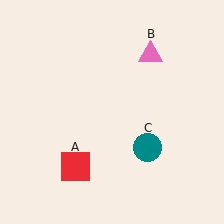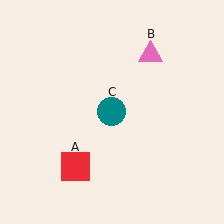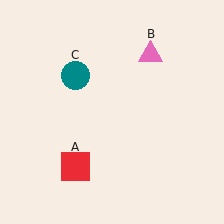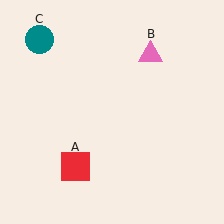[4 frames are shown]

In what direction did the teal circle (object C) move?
The teal circle (object C) moved up and to the left.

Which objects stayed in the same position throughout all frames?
Red square (object A) and pink triangle (object B) remained stationary.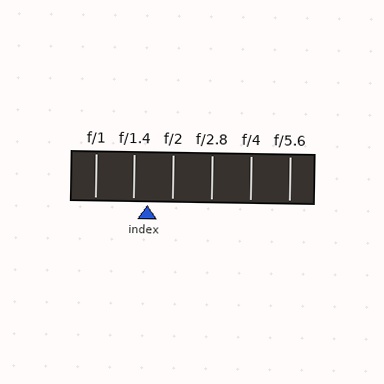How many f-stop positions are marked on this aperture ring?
There are 6 f-stop positions marked.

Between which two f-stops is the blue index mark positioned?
The index mark is between f/1.4 and f/2.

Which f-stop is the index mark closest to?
The index mark is closest to f/1.4.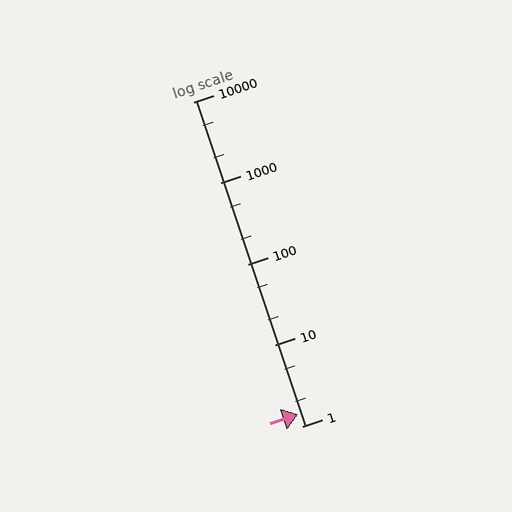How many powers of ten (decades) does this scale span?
The scale spans 4 decades, from 1 to 10000.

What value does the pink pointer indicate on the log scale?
The pointer indicates approximately 1.4.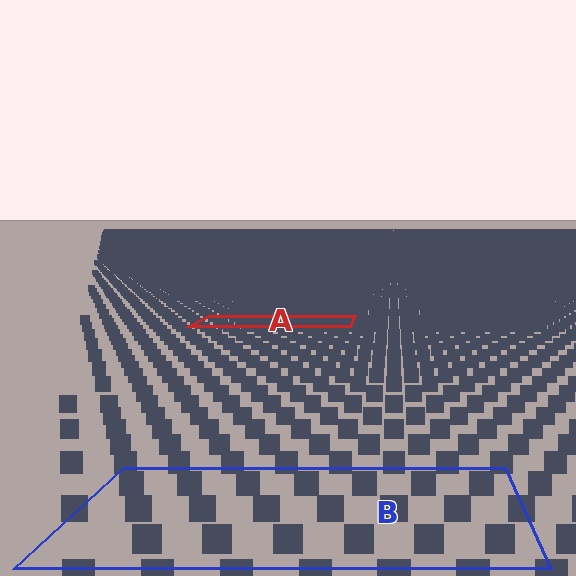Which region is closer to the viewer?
Region B is closer. The texture elements there are larger and more spread out.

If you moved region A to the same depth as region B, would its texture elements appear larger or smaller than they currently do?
They would appear larger. At a closer depth, the same texture elements are projected at a bigger on-screen size.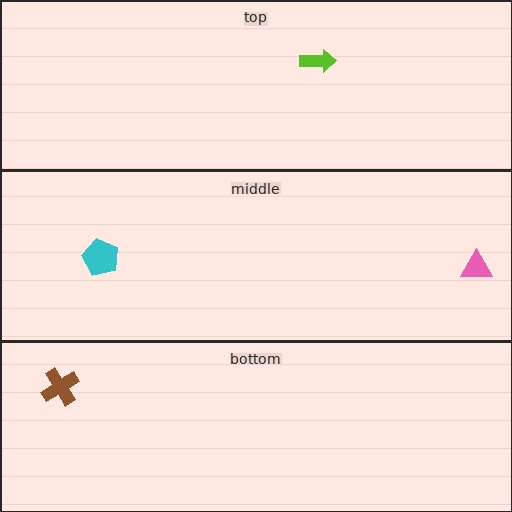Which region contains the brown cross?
The bottom region.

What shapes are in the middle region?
The cyan pentagon, the pink triangle.